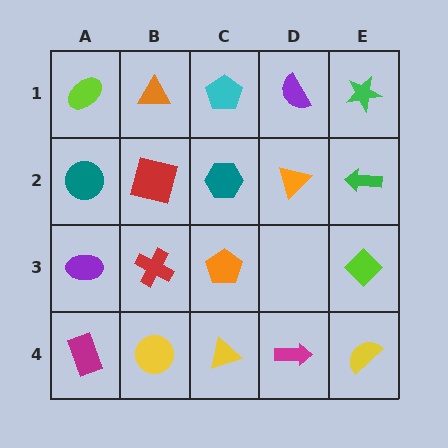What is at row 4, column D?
A magenta arrow.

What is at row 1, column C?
A cyan pentagon.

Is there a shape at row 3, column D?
No, that cell is empty.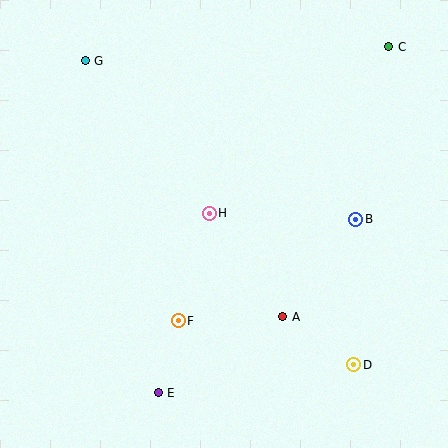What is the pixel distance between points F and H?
The distance between F and H is 112 pixels.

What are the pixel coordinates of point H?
Point H is at (209, 213).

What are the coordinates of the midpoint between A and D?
The midpoint between A and D is at (318, 341).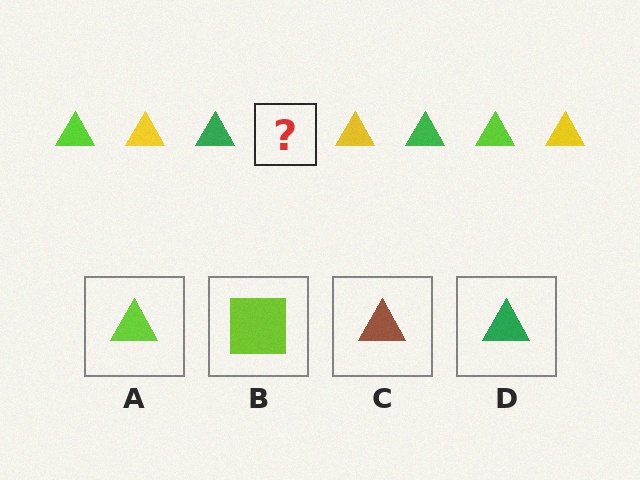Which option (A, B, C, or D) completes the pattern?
A.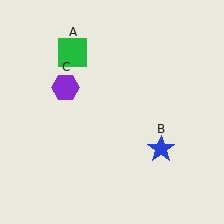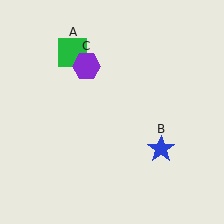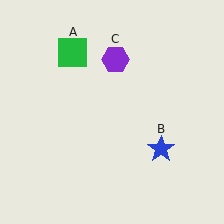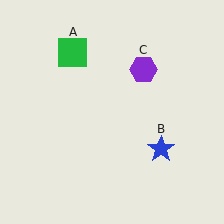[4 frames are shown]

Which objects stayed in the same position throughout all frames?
Green square (object A) and blue star (object B) remained stationary.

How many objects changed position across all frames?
1 object changed position: purple hexagon (object C).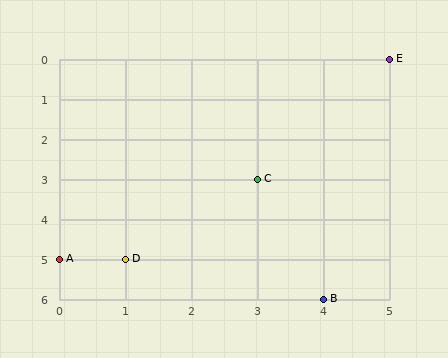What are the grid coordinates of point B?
Point B is at grid coordinates (4, 6).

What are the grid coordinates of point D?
Point D is at grid coordinates (1, 5).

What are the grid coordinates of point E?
Point E is at grid coordinates (5, 0).